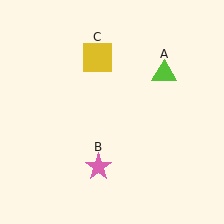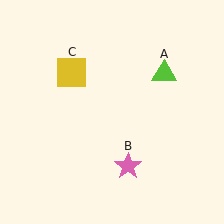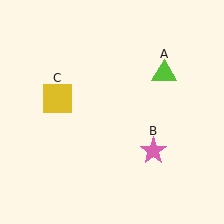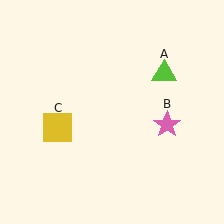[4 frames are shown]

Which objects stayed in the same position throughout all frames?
Lime triangle (object A) remained stationary.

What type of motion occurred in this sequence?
The pink star (object B), yellow square (object C) rotated counterclockwise around the center of the scene.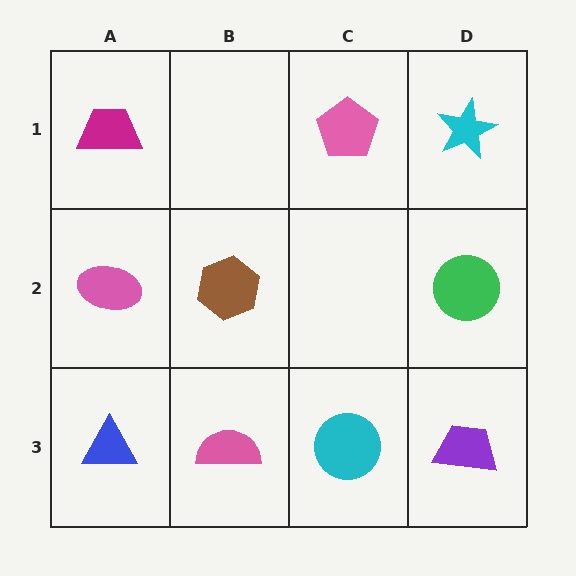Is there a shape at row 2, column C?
No, that cell is empty.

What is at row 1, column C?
A pink pentagon.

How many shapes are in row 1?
3 shapes.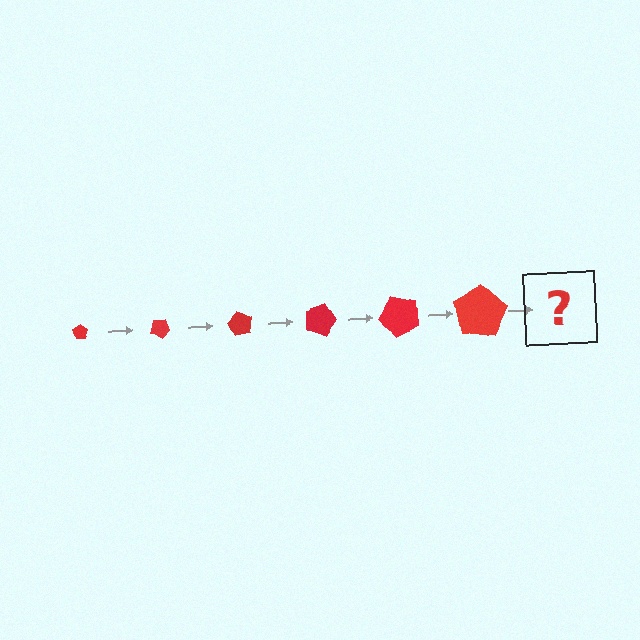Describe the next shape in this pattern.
It should be a pentagon, larger than the previous one and rotated 180 degrees from the start.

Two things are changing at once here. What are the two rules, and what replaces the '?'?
The two rules are that the pentagon grows larger each step and it rotates 30 degrees each step. The '?' should be a pentagon, larger than the previous one and rotated 180 degrees from the start.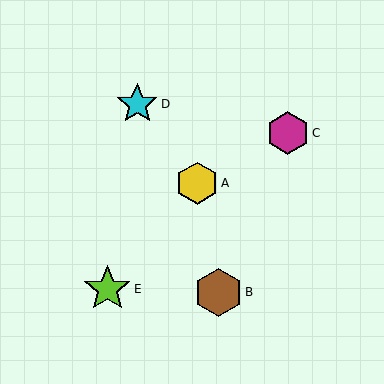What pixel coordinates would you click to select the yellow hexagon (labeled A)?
Click at (197, 183) to select the yellow hexagon A.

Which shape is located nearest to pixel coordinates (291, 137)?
The magenta hexagon (labeled C) at (288, 133) is nearest to that location.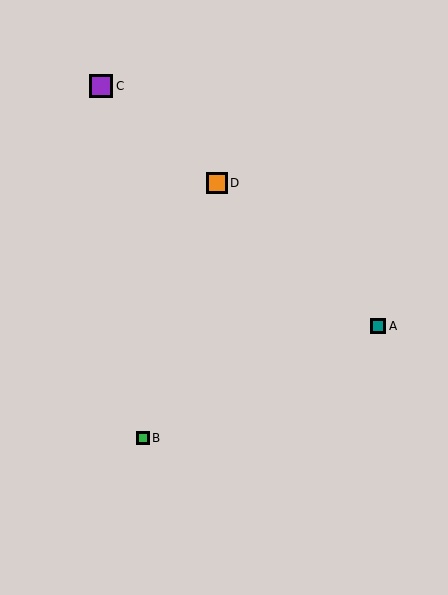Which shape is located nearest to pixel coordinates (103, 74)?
The purple square (labeled C) at (101, 86) is nearest to that location.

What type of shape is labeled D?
Shape D is an orange square.